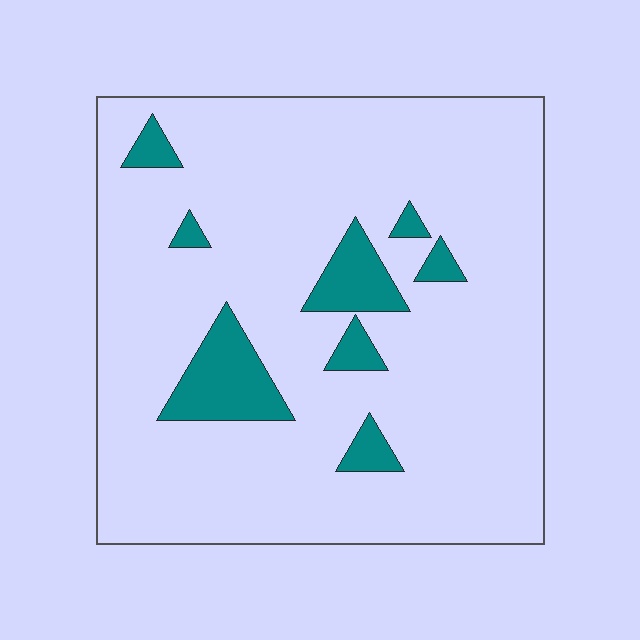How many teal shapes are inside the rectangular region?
8.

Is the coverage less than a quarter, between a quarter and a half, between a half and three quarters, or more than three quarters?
Less than a quarter.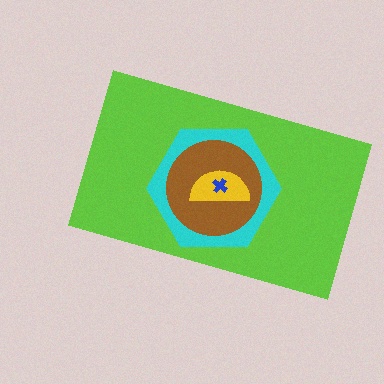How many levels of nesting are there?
5.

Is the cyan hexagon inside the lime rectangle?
Yes.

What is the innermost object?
The blue cross.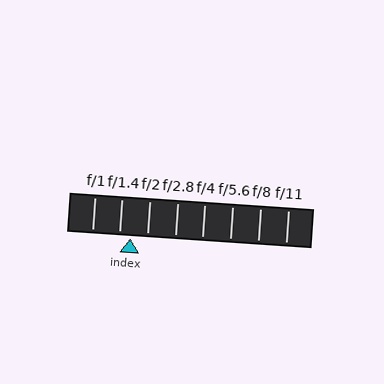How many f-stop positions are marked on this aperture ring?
There are 8 f-stop positions marked.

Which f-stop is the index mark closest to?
The index mark is closest to f/1.4.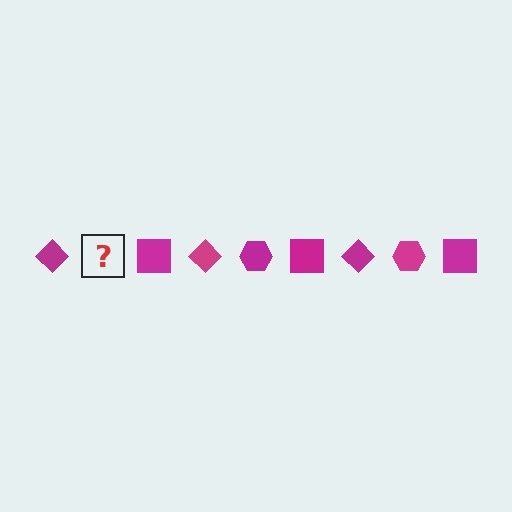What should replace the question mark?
The question mark should be replaced with a magenta hexagon.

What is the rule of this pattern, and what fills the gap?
The rule is that the pattern cycles through diamond, hexagon, square shapes in magenta. The gap should be filled with a magenta hexagon.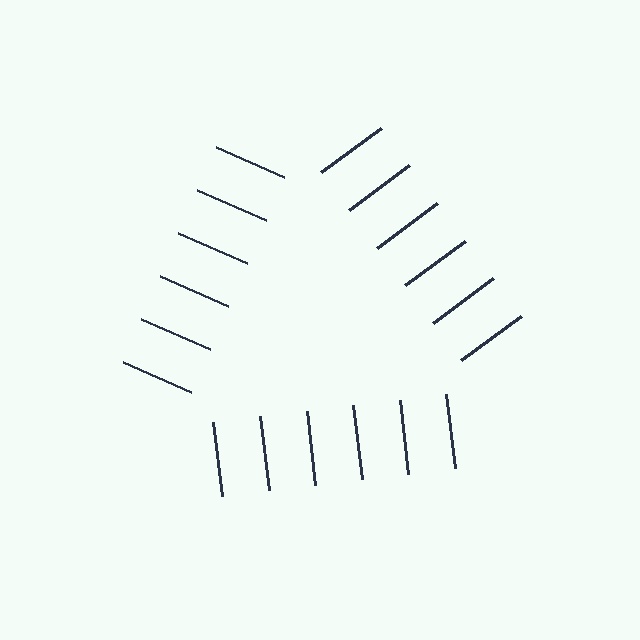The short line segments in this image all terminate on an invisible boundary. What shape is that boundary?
An illusory triangle — the line segments terminate on its edges but no continuous stroke is drawn.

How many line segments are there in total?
18 — 6 along each of the 3 edges.